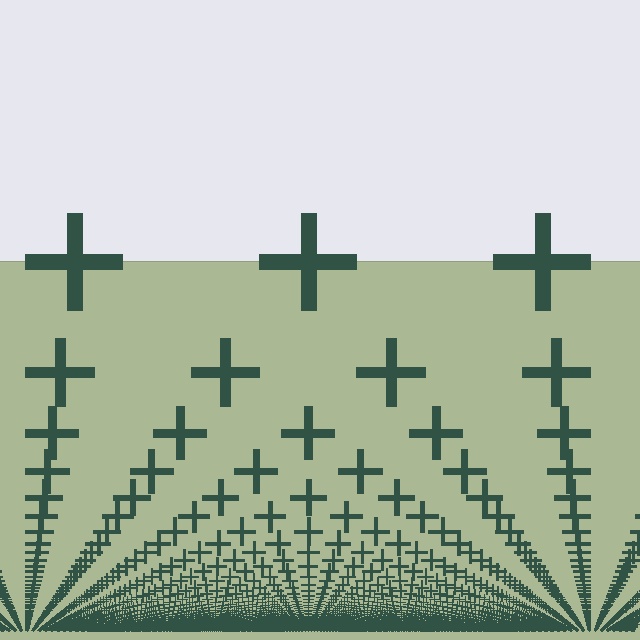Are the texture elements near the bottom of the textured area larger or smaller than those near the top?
Smaller. The gradient is inverted — elements near the bottom are smaller and denser.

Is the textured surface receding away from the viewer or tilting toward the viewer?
The surface appears to tilt toward the viewer. Texture elements get larger and sparser toward the top.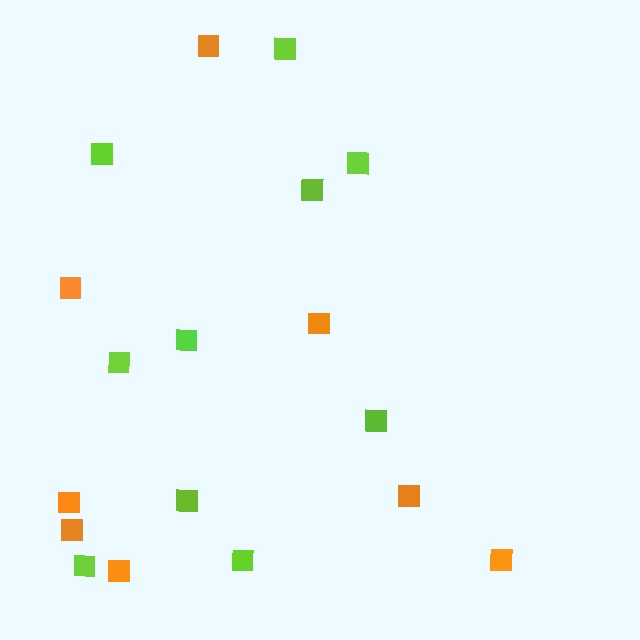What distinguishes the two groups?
There are 2 groups: one group of lime squares (10) and one group of orange squares (8).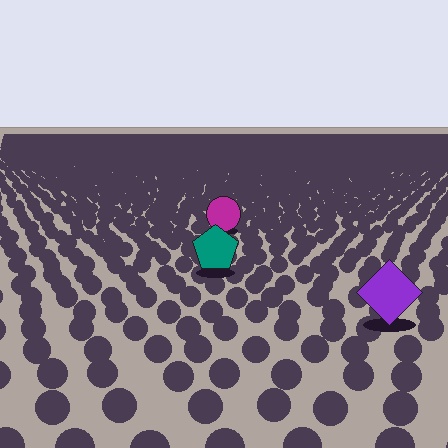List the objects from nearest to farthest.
From nearest to farthest: the purple diamond, the teal pentagon, the magenta circle.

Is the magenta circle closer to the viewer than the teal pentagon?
No. The teal pentagon is closer — you can tell from the texture gradient: the ground texture is coarser near it.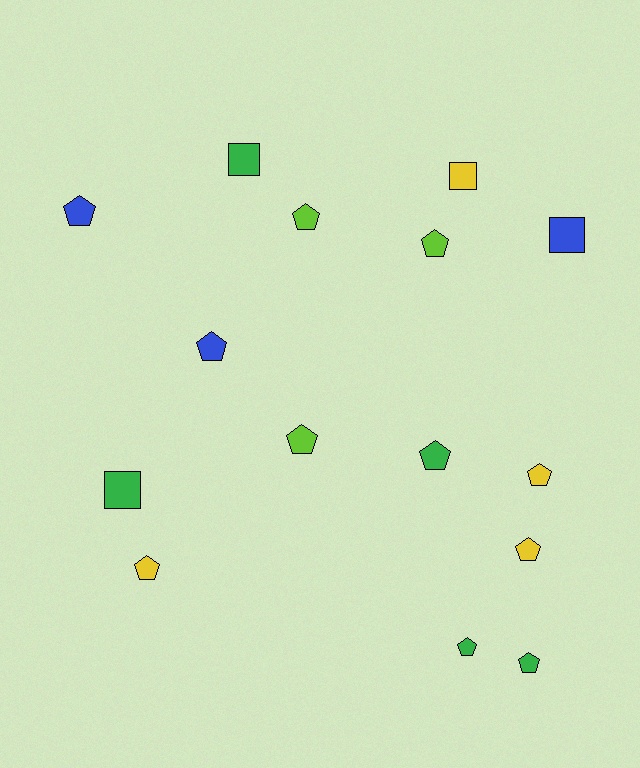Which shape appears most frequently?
Pentagon, with 11 objects.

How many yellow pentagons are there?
There are 3 yellow pentagons.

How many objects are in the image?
There are 15 objects.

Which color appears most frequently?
Green, with 5 objects.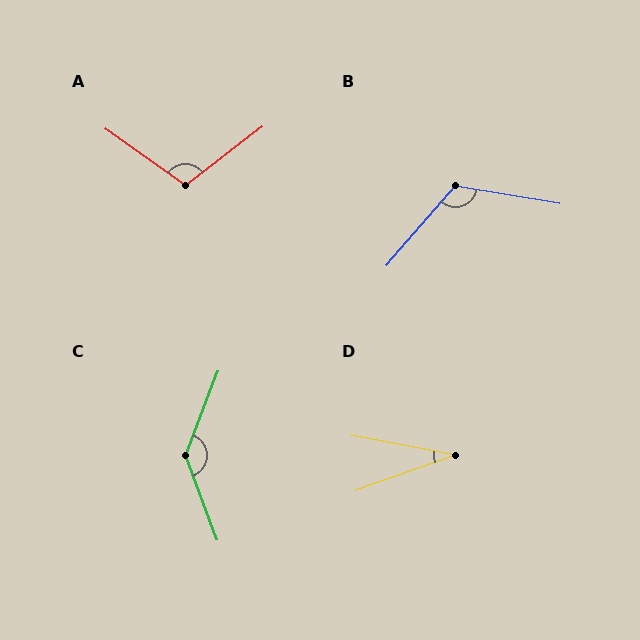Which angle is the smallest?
D, at approximately 31 degrees.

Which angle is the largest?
C, at approximately 139 degrees.